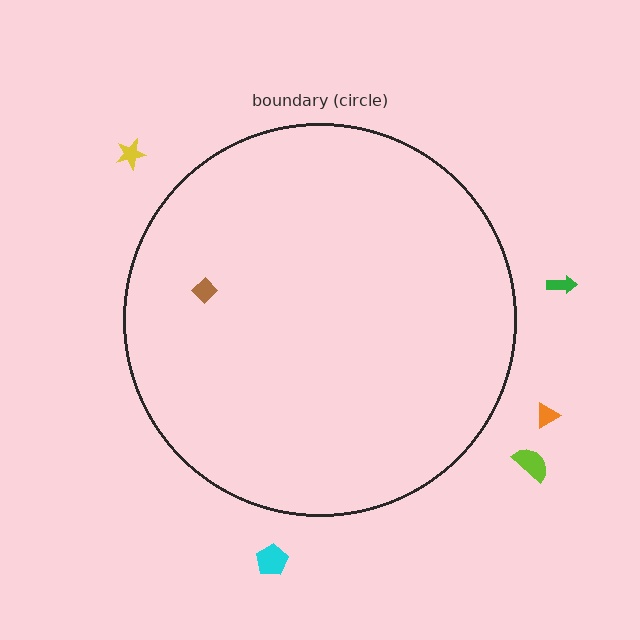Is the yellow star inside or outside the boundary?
Outside.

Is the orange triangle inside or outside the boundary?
Outside.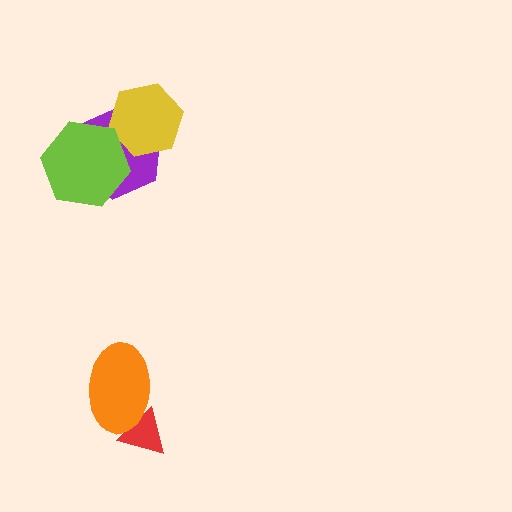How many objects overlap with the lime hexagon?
2 objects overlap with the lime hexagon.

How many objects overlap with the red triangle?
1 object overlaps with the red triangle.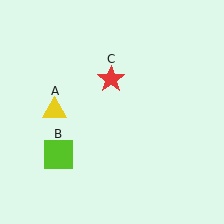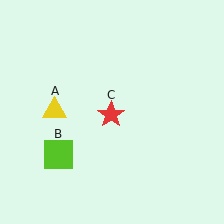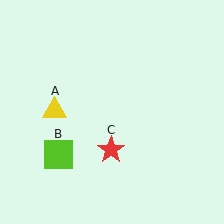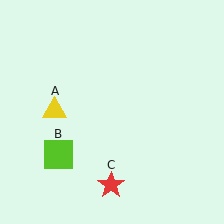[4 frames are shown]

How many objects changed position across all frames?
1 object changed position: red star (object C).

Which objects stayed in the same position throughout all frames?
Yellow triangle (object A) and lime square (object B) remained stationary.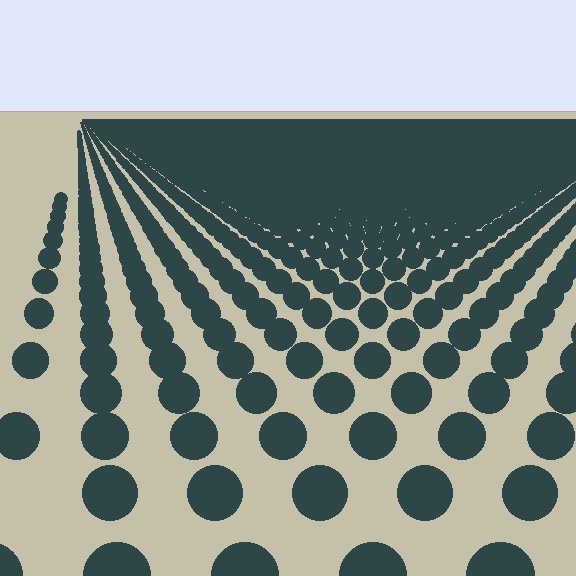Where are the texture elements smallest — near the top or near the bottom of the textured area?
Near the top.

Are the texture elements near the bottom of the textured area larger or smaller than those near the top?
Larger. Near the bottom, elements are closer to the viewer and appear at a bigger on-screen size.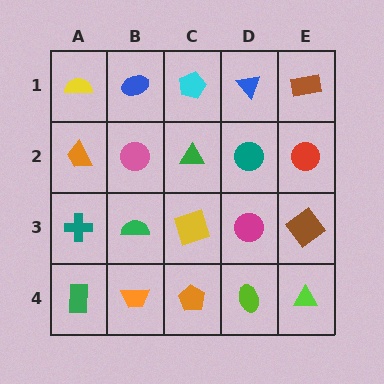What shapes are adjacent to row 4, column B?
A green semicircle (row 3, column B), a green rectangle (row 4, column A), an orange pentagon (row 4, column C).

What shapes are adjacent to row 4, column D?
A magenta circle (row 3, column D), an orange pentagon (row 4, column C), a lime triangle (row 4, column E).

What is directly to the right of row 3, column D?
A brown diamond.